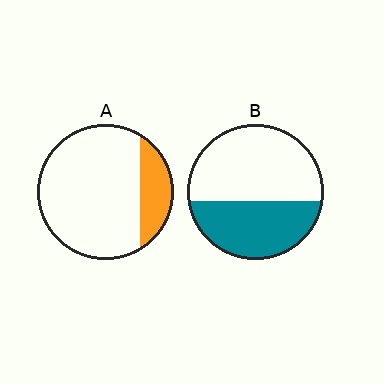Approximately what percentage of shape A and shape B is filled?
A is approximately 20% and B is approximately 40%.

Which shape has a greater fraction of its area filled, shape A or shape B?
Shape B.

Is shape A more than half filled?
No.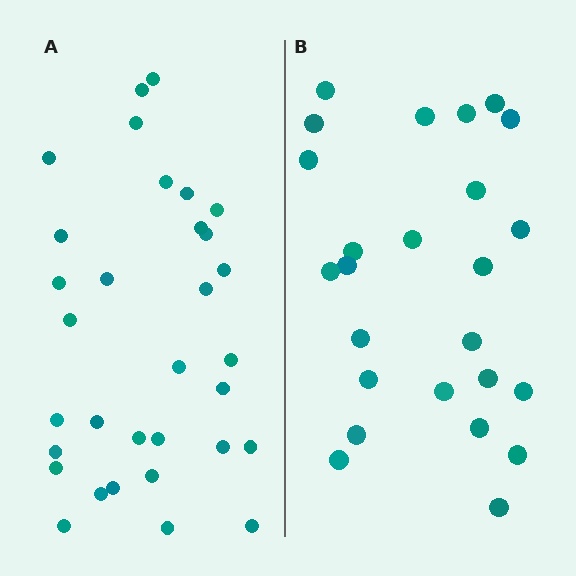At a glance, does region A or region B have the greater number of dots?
Region A (the left region) has more dots.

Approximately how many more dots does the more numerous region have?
Region A has roughly 8 or so more dots than region B.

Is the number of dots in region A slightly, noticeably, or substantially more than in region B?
Region A has noticeably more, but not dramatically so. The ratio is roughly 1.3 to 1.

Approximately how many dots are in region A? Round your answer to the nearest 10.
About 30 dots. (The exact count is 32, which rounds to 30.)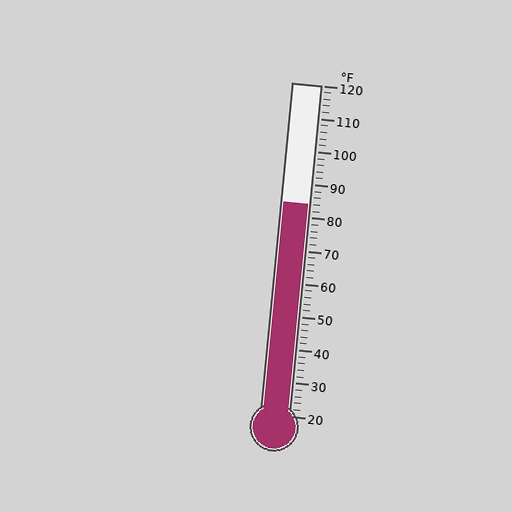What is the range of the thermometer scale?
The thermometer scale ranges from 20°F to 120°F.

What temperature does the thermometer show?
The thermometer shows approximately 84°F.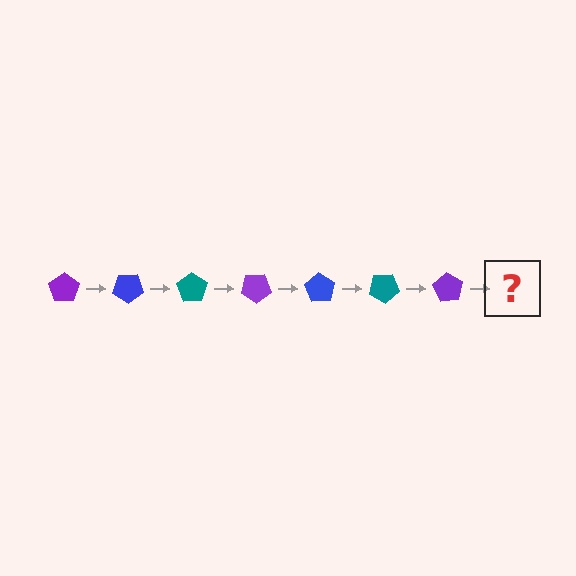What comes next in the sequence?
The next element should be a blue pentagon, rotated 245 degrees from the start.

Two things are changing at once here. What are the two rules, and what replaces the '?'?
The two rules are that it rotates 35 degrees each step and the color cycles through purple, blue, and teal. The '?' should be a blue pentagon, rotated 245 degrees from the start.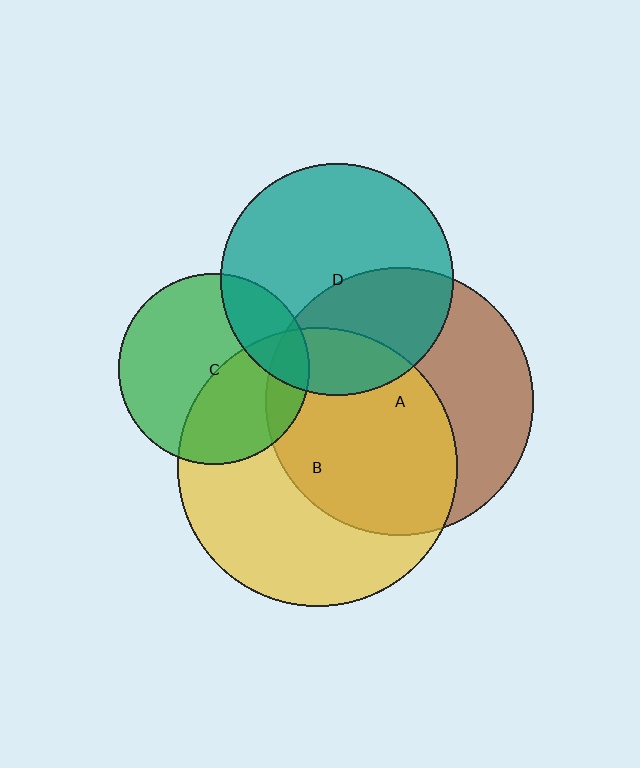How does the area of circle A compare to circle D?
Approximately 1.3 times.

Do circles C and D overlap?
Yes.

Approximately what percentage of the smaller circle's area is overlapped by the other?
Approximately 20%.